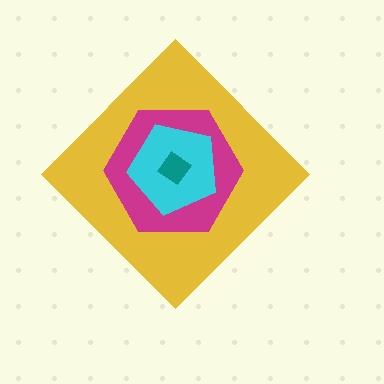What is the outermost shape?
The yellow diamond.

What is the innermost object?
The teal diamond.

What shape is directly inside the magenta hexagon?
The cyan pentagon.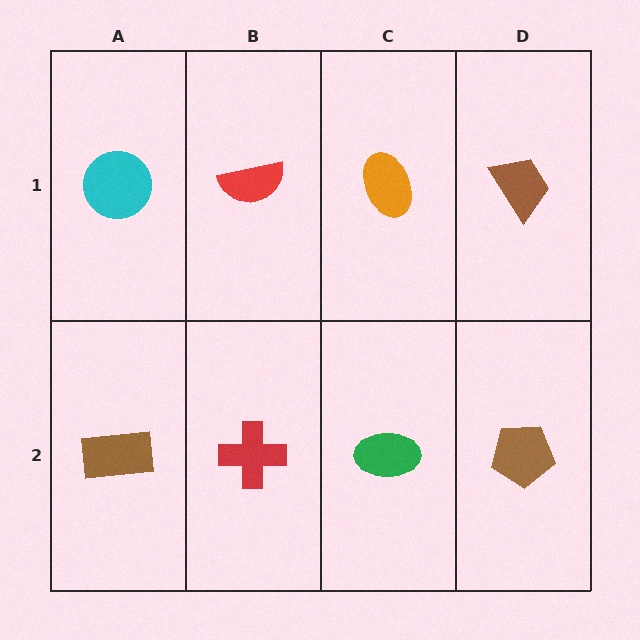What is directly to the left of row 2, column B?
A brown rectangle.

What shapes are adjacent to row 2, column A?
A cyan circle (row 1, column A), a red cross (row 2, column B).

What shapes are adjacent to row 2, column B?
A red semicircle (row 1, column B), a brown rectangle (row 2, column A), a green ellipse (row 2, column C).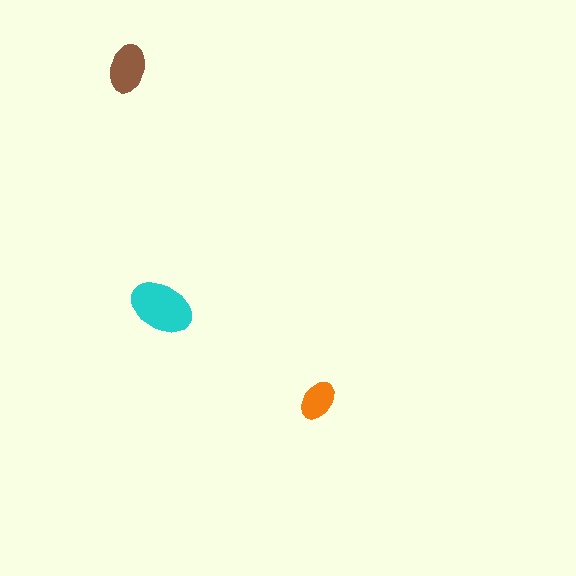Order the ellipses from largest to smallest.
the cyan one, the brown one, the orange one.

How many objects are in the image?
There are 3 objects in the image.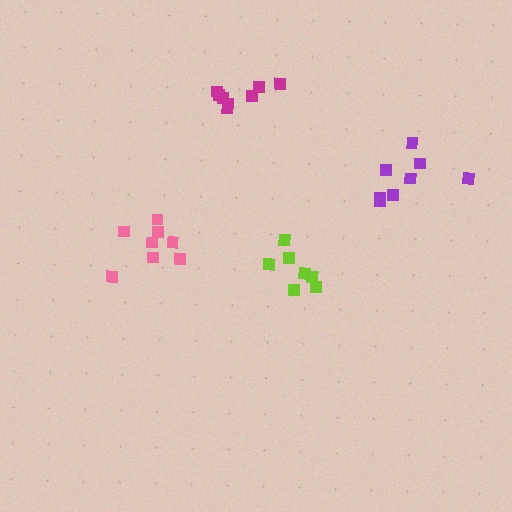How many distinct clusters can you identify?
There are 4 distinct clusters.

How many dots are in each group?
Group 1: 8 dots, Group 2: 7 dots, Group 3: 8 dots, Group 4: 8 dots (31 total).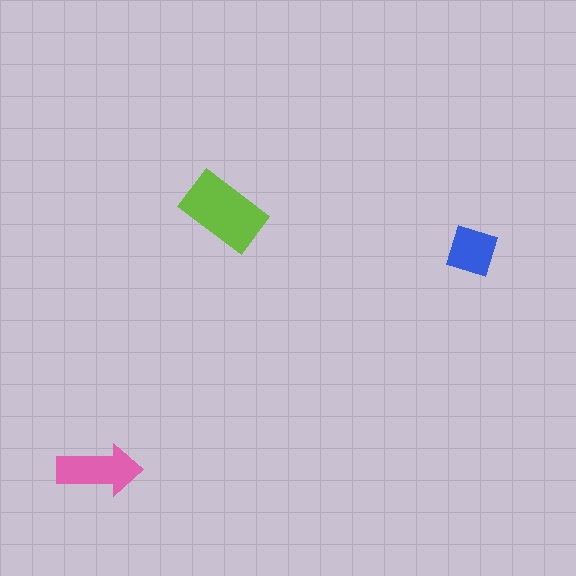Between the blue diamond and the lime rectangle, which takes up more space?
The lime rectangle.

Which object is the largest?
The lime rectangle.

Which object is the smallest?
The blue diamond.